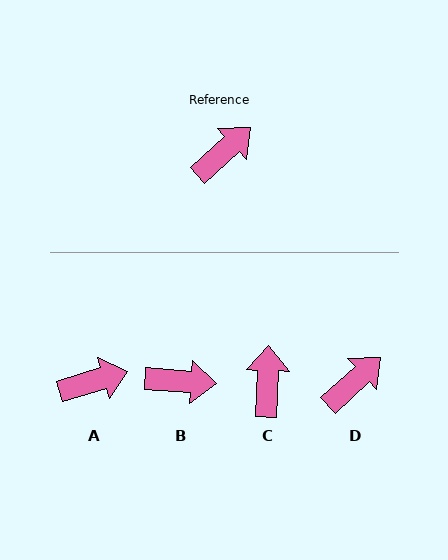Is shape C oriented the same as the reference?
No, it is off by about 46 degrees.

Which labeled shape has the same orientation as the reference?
D.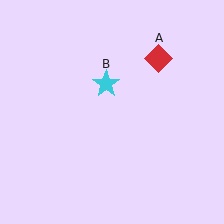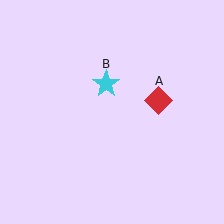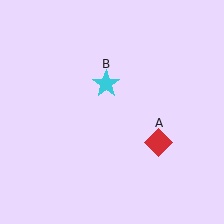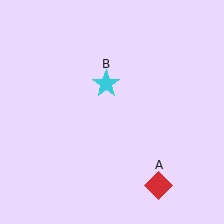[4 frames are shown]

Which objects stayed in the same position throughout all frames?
Cyan star (object B) remained stationary.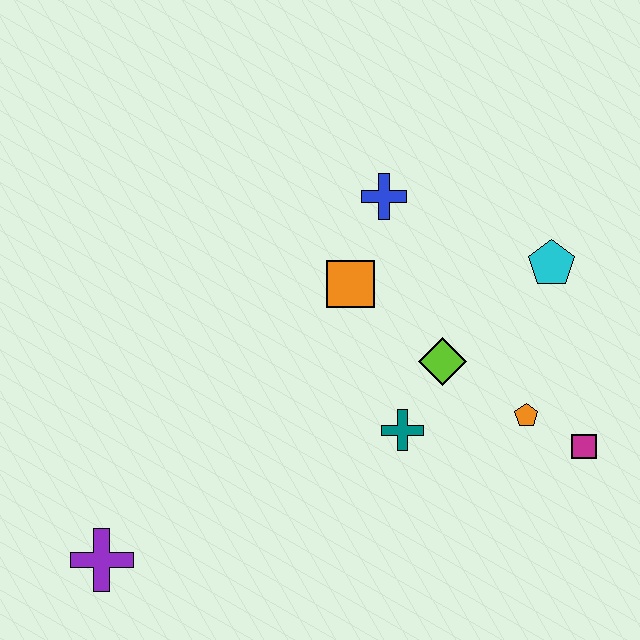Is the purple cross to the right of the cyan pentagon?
No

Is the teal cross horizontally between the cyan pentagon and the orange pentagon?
No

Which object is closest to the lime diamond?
The teal cross is closest to the lime diamond.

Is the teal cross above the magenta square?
Yes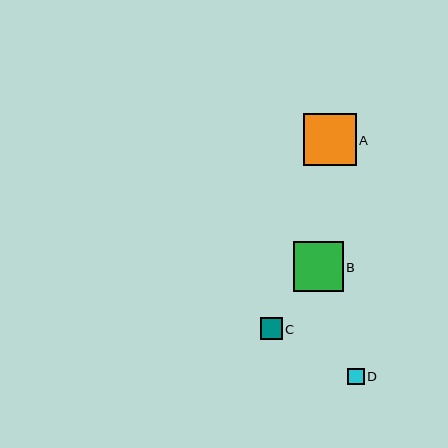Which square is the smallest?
Square D is the smallest with a size of approximately 16 pixels.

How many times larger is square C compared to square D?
Square C is approximately 1.3 times the size of square D.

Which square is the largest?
Square A is the largest with a size of approximately 52 pixels.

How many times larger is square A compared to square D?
Square A is approximately 3.2 times the size of square D.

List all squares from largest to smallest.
From largest to smallest: A, B, C, D.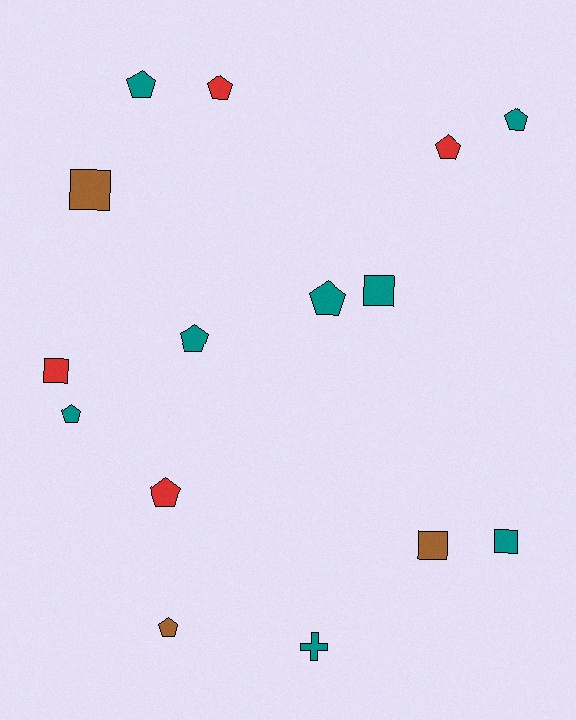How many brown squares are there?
There are 2 brown squares.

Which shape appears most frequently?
Pentagon, with 9 objects.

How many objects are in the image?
There are 15 objects.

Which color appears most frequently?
Teal, with 8 objects.